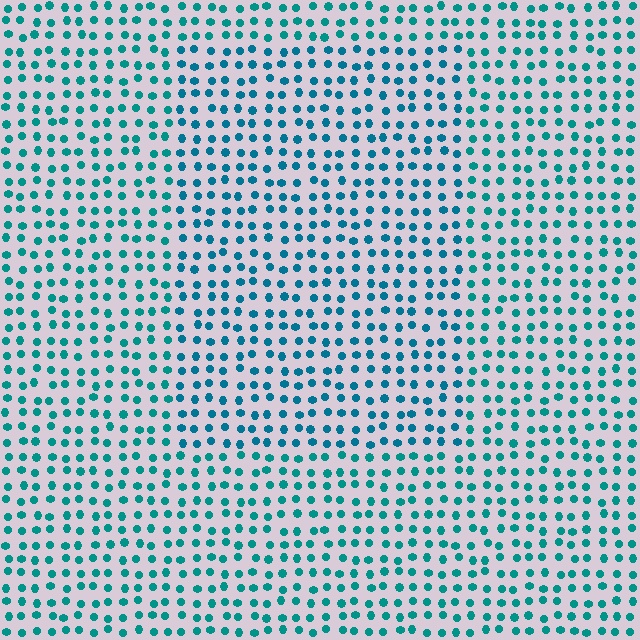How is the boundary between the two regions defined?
The boundary is defined purely by a slight shift in hue (about 17 degrees). Spacing, size, and orientation are identical on both sides.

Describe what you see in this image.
The image is filled with small teal elements in a uniform arrangement. A rectangle-shaped region is visible where the elements are tinted to a slightly different hue, forming a subtle color boundary.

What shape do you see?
I see a rectangle.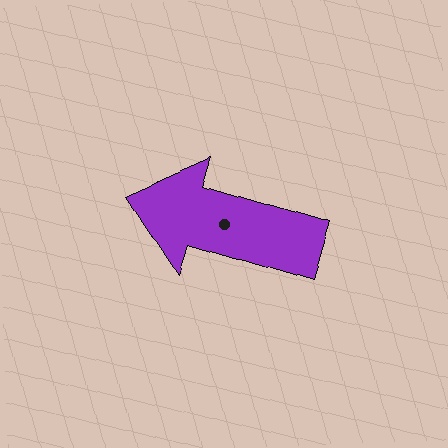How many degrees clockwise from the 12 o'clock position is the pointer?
Approximately 287 degrees.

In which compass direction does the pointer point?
West.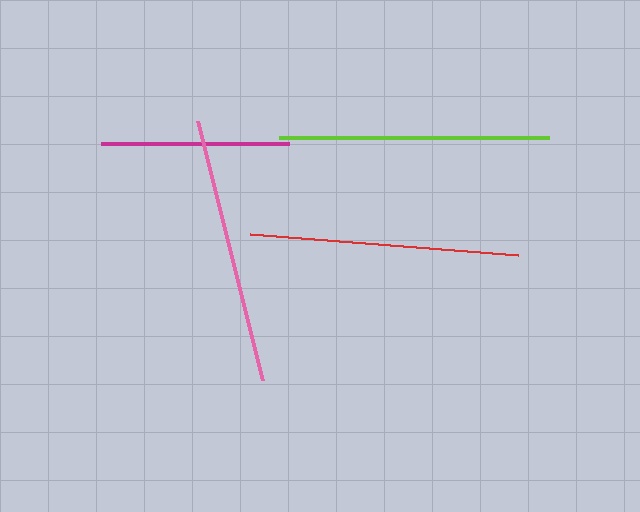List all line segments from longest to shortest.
From longest to shortest: lime, red, pink, magenta.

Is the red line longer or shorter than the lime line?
The lime line is longer than the red line.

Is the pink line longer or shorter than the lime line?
The lime line is longer than the pink line.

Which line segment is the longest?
The lime line is the longest at approximately 270 pixels.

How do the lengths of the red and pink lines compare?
The red and pink lines are approximately the same length.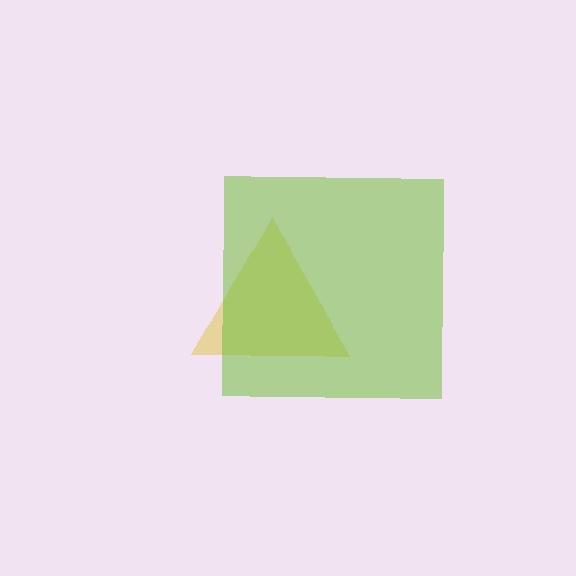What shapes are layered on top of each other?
The layered shapes are: a yellow triangle, a lime square.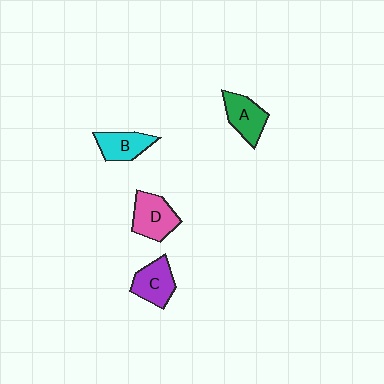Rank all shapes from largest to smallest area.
From largest to smallest: D (pink), C (purple), A (green), B (cyan).